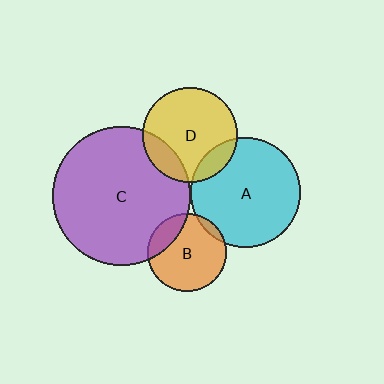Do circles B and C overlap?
Yes.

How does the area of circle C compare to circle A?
Approximately 1.6 times.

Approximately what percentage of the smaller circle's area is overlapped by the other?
Approximately 20%.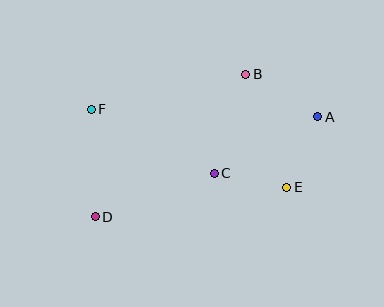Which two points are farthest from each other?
Points A and D are farthest from each other.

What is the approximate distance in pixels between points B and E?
The distance between B and E is approximately 120 pixels.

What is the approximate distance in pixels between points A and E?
The distance between A and E is approximately 77 pixels.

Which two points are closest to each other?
Points C and E are closest to each other.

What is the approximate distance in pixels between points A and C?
The distance between A and C is approximately 118 pixels.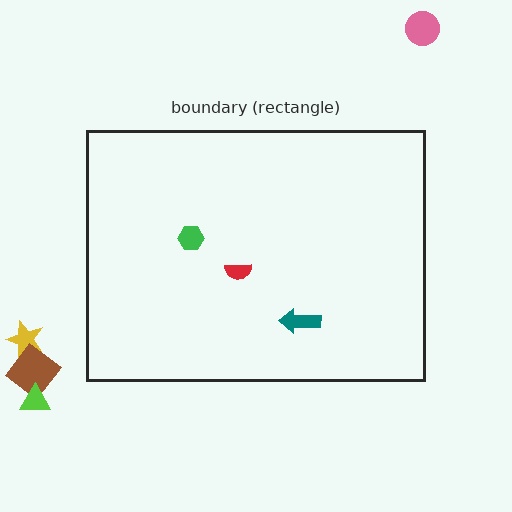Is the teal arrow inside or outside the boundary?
Inside.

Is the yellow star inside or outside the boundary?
Outside.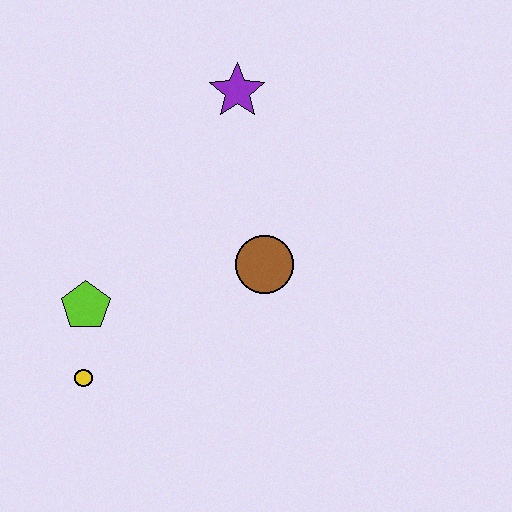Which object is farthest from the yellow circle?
The purple star is farthest from the yellow circle.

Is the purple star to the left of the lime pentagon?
No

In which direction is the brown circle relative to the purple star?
The brown circle is below the purple star.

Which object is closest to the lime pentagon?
The yellow circle is closest to the lime pentagon.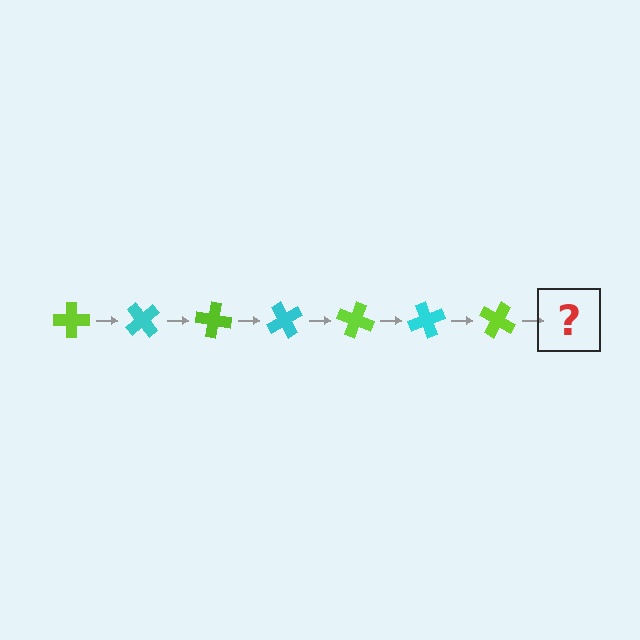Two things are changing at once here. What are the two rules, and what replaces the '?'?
The two rules are that it rotates 50 degrees each step and the color cycles through lime and cyan. The '?' should be a cyan cross, rotated 350 degrees from the start.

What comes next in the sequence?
The next element should be a cyan cross, rotated 350 degrees from the start.